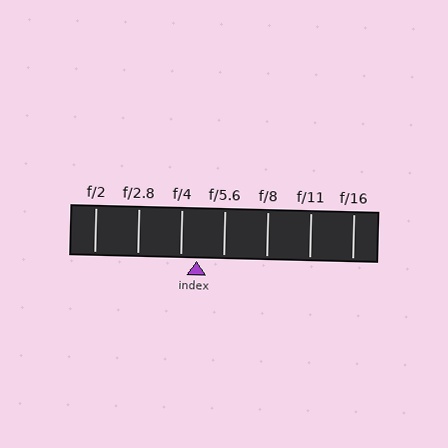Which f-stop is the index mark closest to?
The index mark is closest to f/4.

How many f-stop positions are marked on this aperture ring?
There are 7 f-stop positions marked.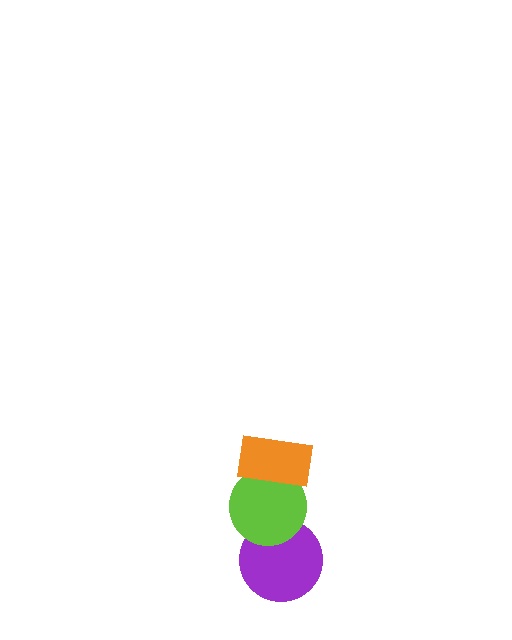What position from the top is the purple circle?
The purple circle is 3rd from the top.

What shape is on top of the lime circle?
The orange rectangle is on top of the lime circle.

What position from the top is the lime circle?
The lime circle is 2nd from the top.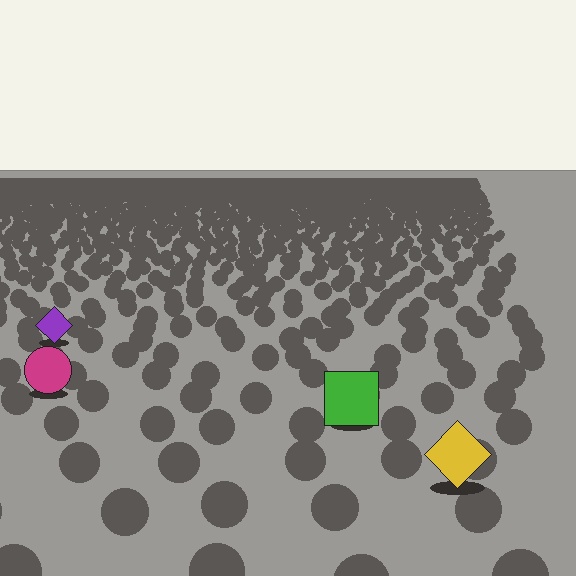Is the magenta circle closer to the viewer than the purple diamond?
Yes. The magenta circle is closer — you can tell from the texture gradient: the ground texture is coarser near it.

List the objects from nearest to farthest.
From nearest to farthest: the yellow diamond, the green square, the magenta circle, the purple diamond.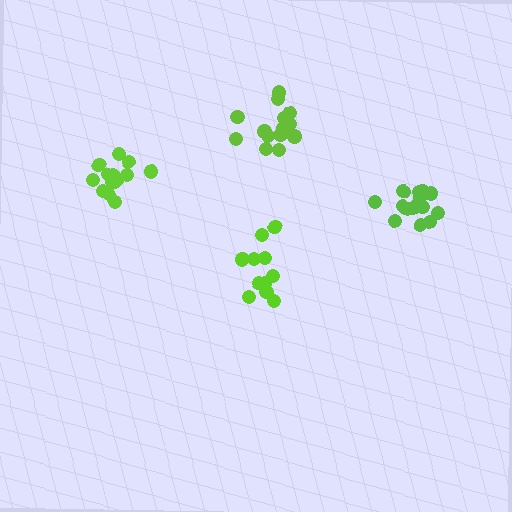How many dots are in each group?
Group 1: 12 dots, Group 2: 14 dots, Group 3: 17 dots, Group 4: 14 dots (57 total).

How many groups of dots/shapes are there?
There are 4 groups.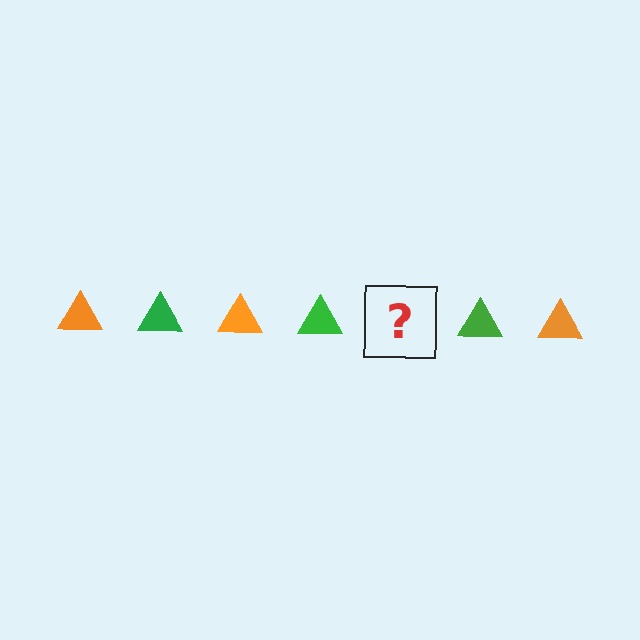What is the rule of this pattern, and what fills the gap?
The rule is that the pattern cycles through orange, green triangles. The gap should be filled with an orange triangle.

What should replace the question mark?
The question mark should be replaced with an orange triangle.